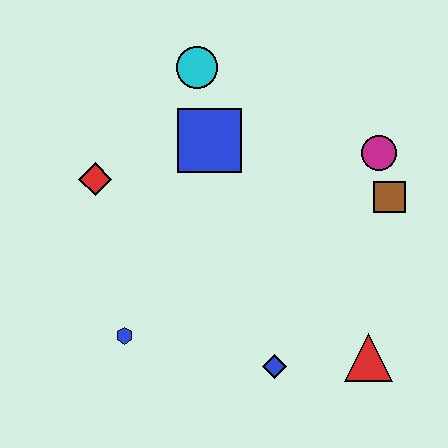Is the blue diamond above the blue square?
No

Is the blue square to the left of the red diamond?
No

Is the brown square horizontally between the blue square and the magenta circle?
No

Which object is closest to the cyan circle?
The blue square is closest to the cyan circle.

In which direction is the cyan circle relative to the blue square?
The cyan circle is above the blue square.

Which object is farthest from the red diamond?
The red triangle is farthest from the red diamond.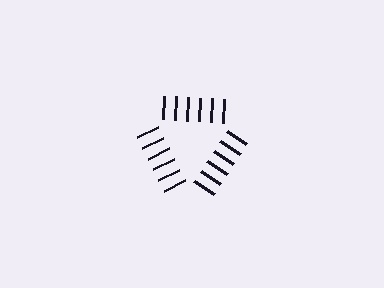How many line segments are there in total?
18 — 6 along each of the 3 edges.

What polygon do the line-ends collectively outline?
An illusory triangle — the line segments terminate on its edges but no continuous stroke is drawn.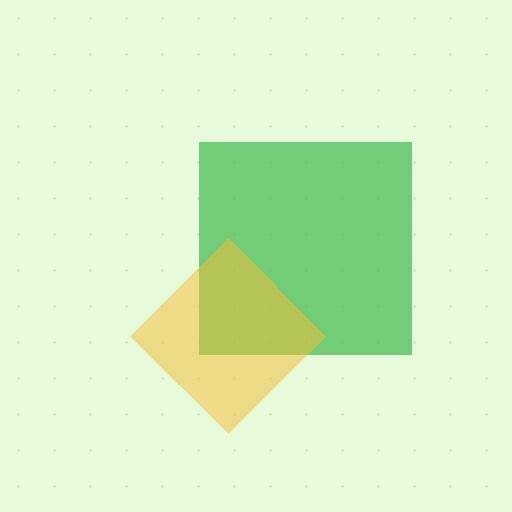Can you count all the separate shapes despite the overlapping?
Yes, there are 2 separate shapes.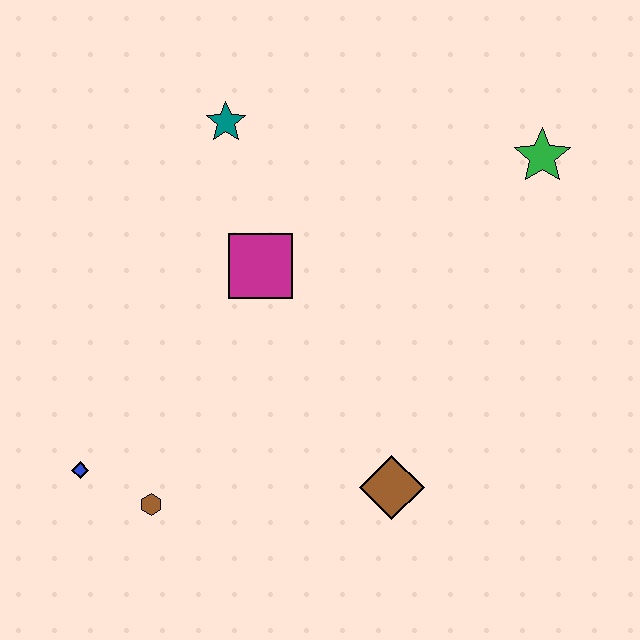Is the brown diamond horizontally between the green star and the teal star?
Yes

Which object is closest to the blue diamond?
The brown hexagon is closest to the blue diamond.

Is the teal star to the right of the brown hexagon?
Yes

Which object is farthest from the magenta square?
The green star is farthest from the magenta square.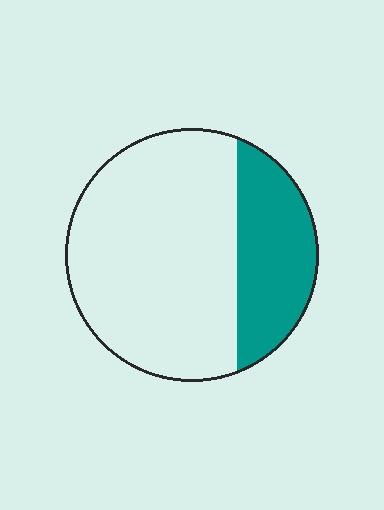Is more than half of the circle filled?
No.